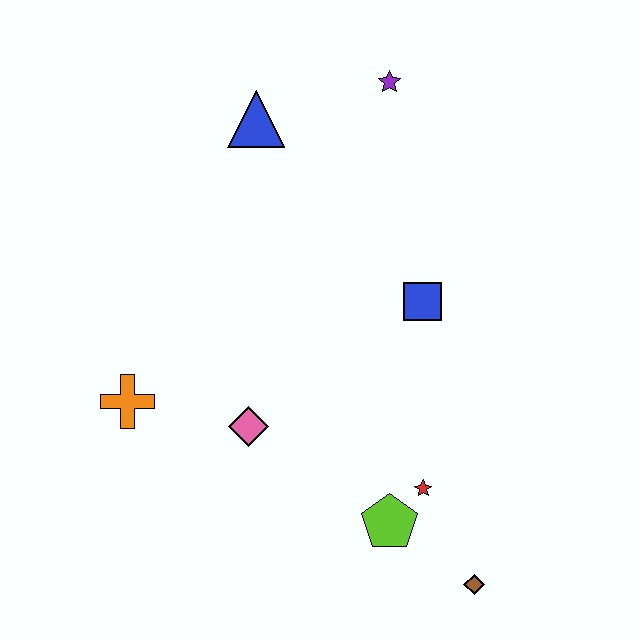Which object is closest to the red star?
The lime pentagon is closest to the red star.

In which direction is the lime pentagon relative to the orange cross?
The lime pentagon is to the right of the orange cross.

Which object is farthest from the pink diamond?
The purple star is farthest from the pink diamond.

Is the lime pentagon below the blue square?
Yes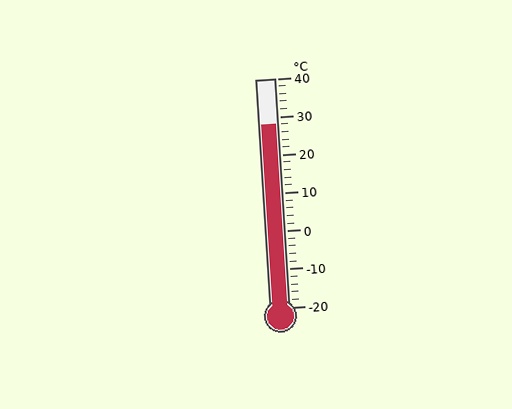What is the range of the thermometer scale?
The thermometer scale ranges from -20°C to 40°C.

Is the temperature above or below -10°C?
The temperature is above -10°C.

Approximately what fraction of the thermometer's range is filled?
The thermometer is filled to approximately 80% of its range.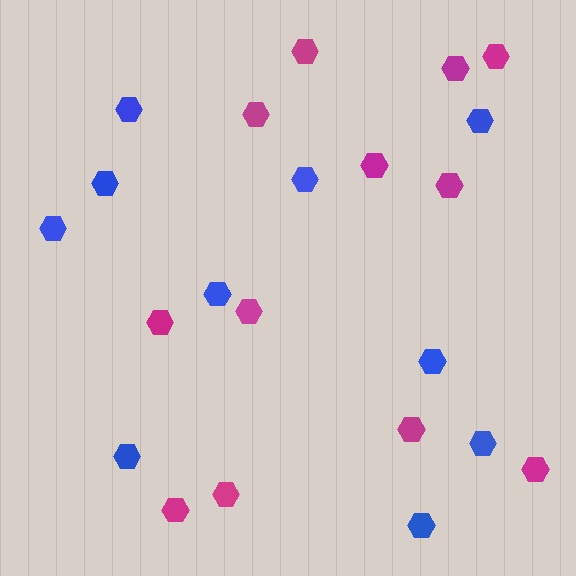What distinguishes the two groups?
There are 2 groups: one group of magenta hexagons (12) and one group of blue hexagons (10).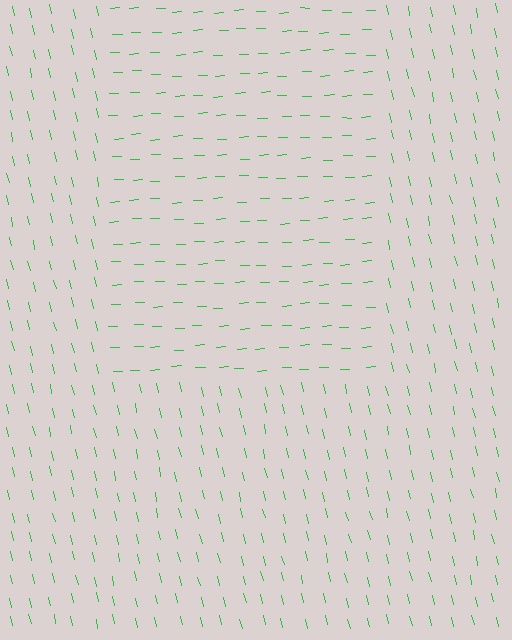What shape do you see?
I see a rectangle.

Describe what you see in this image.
The image is filled with small green line segments. A rectangle region in the image has lines oriented differently from the surrounding lines, creating a visible texture boundary.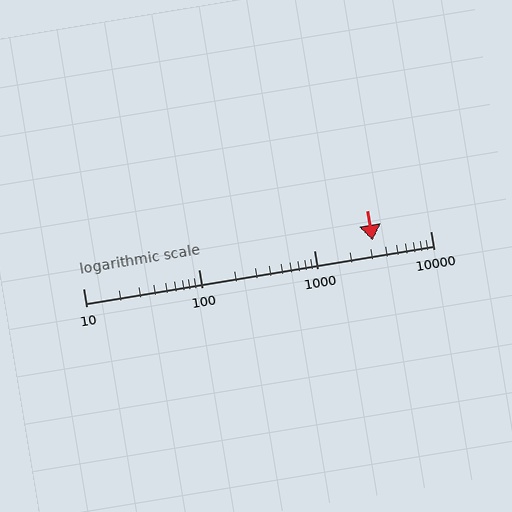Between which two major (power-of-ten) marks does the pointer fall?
The pointer is between 1000 and 10000.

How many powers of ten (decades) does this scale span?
The scale spans 3 decades, from 10 to 10000.